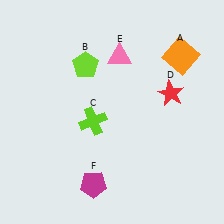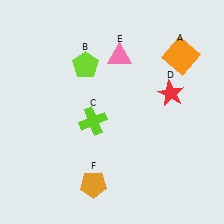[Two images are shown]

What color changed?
The pentagon (F) changed from magenta in Image 1 to orange in Image 2.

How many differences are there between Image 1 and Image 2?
There is 1 difference between the two images.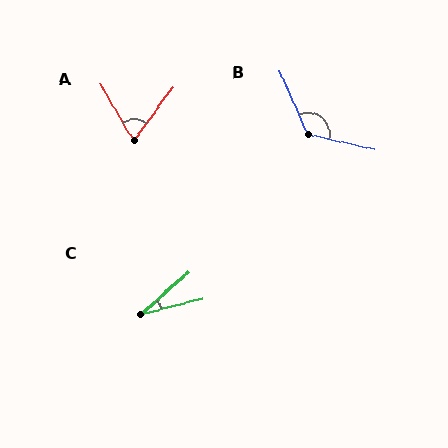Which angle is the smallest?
C, at approximately 27 degrees.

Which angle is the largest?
B, at approximately 126 degrees.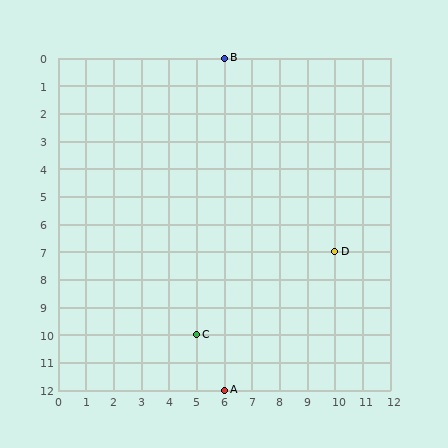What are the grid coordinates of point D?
Point D is at grid coordinates (10, 7).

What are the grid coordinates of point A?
Point A is at grid coordinates (6, 12).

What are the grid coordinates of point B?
Point B is at grid coordinates (6, 0).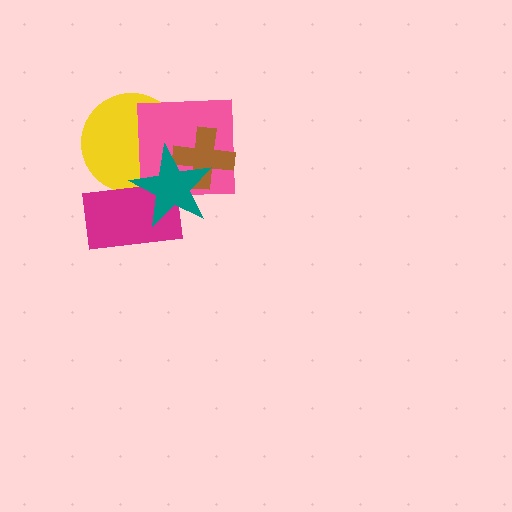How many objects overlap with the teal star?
4 objects overlap with the teal star.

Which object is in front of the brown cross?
The teal star is in front of the brown cross.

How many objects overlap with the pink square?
3 objects overlap with the pink square.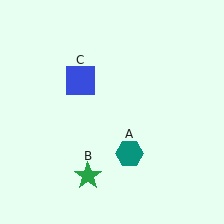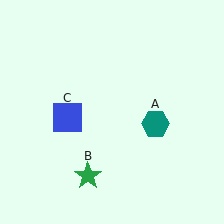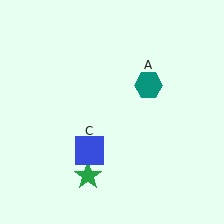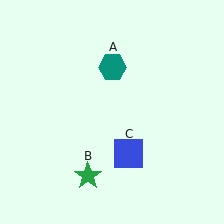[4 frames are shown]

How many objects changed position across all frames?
2 objects changed position: teal hexagon (object A), blue square (object C).